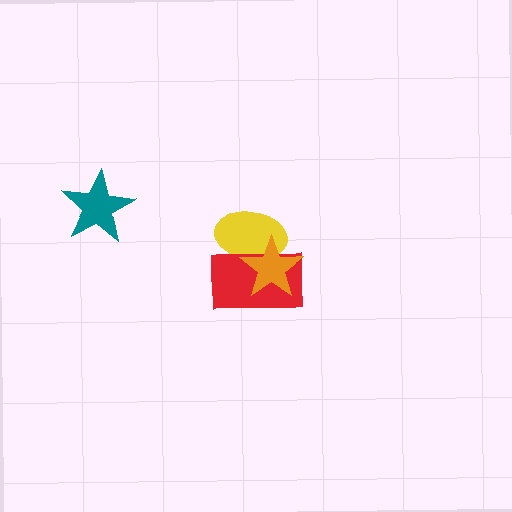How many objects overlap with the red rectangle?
2 objects overlap with the red rectangle.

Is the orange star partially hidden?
No, no other shape covers it.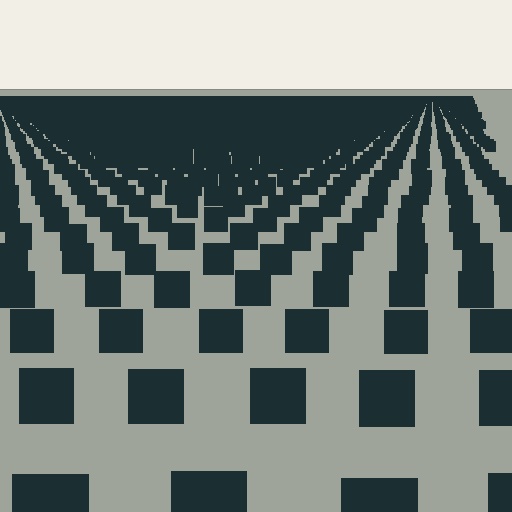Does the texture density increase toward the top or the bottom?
Density increases toward the top.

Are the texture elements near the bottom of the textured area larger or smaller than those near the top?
Larger. Near the bottom, elements are closer to the viewer and appear at a bigger on-screen size.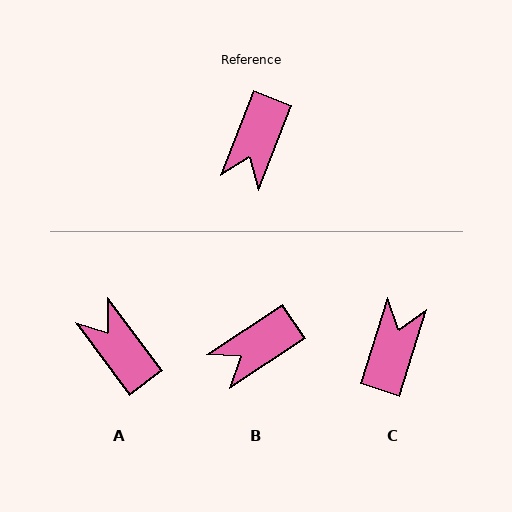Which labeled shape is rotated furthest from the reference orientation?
C, about 176 degrees away.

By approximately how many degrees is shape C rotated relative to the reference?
Approximately 176 degrees clockwise.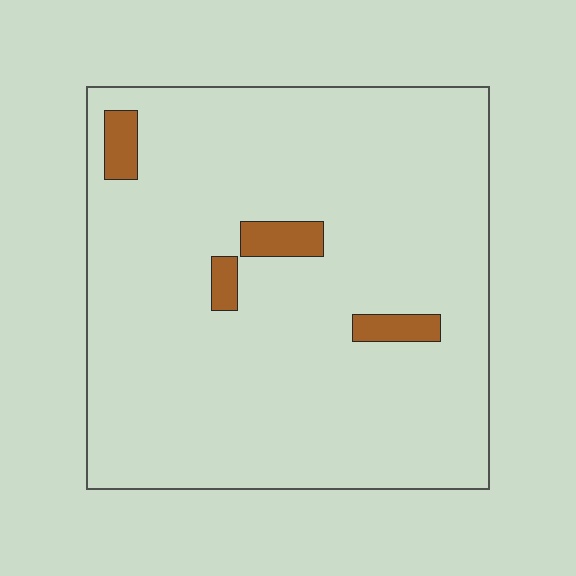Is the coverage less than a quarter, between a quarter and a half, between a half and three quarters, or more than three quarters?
Less than a quarter.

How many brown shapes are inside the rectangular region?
4.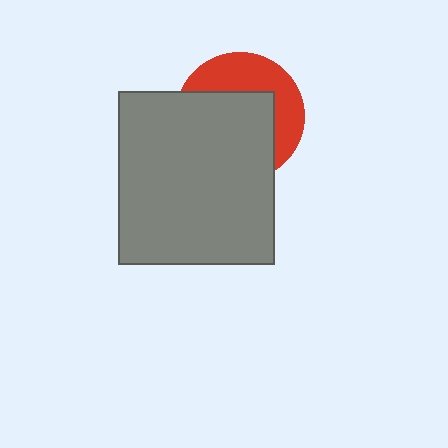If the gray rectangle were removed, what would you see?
You would see the complete red circle.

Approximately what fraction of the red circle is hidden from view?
Roughly 60% of the red circle is hidden behind the gray rectangle.